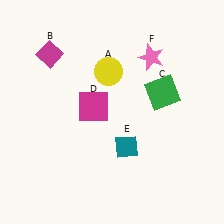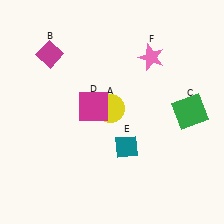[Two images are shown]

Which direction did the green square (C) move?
The green square (C) moved right.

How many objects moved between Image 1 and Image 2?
2 objects moved between the two images.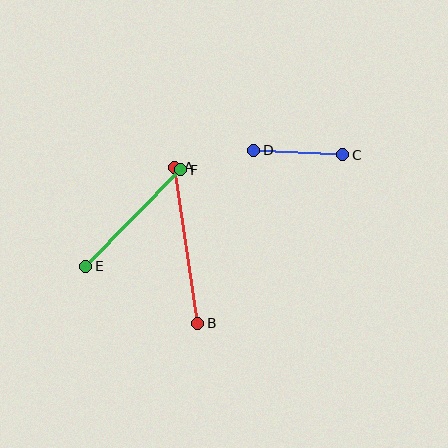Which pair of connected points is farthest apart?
Points A and B are farthest apart.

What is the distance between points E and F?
The distance is approximately 135 pixels.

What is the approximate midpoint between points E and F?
The midpoint is at approximately (133, 218) pixels.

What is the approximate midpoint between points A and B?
The midpoint is at approximately (186, 245) pixels.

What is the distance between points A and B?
The distance is approximately 157 pixels.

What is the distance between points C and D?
The distance is approximately 89 pixels.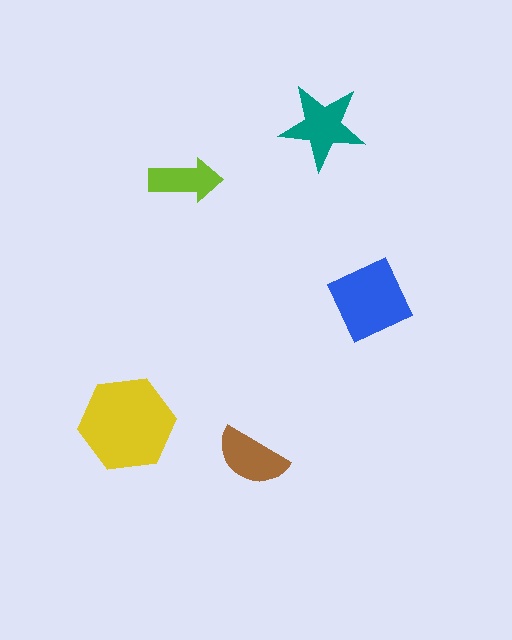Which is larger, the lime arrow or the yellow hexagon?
The yellow hexagon.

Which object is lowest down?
The brown semicircle is bottommost.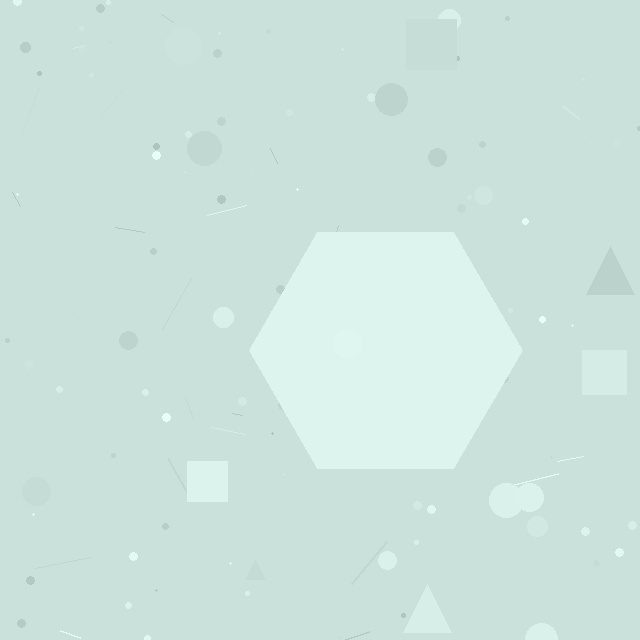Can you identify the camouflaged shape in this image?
The camouflaged shape is a hexagon.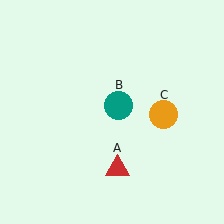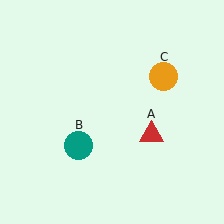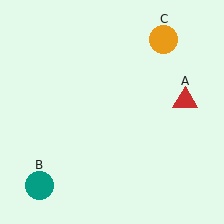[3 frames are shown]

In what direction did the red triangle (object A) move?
The red triangle (object A) moved up and to the right.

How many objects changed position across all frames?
3 objects changed position: red triangle (object A), teal circle (object B), orange circle (object C).